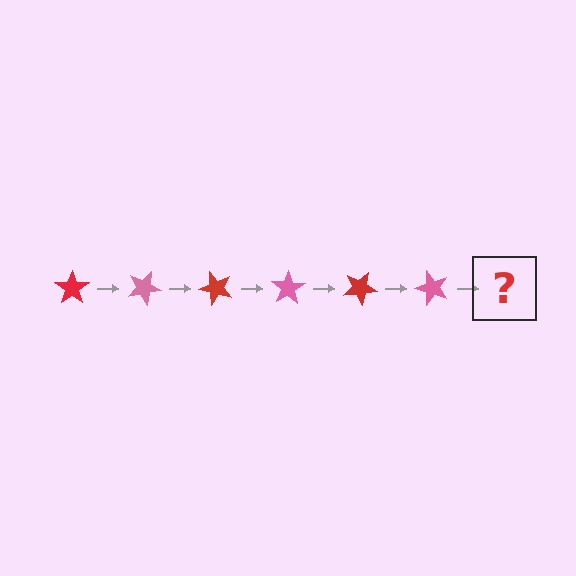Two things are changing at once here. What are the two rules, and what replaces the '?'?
The two rules are that it rotates 25 degrees each step and the color cycles through red and pink. The '?' should be a red star, rotated 150 degrees from the start.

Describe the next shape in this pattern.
It should be a red star, rotated 150 degrees from the start.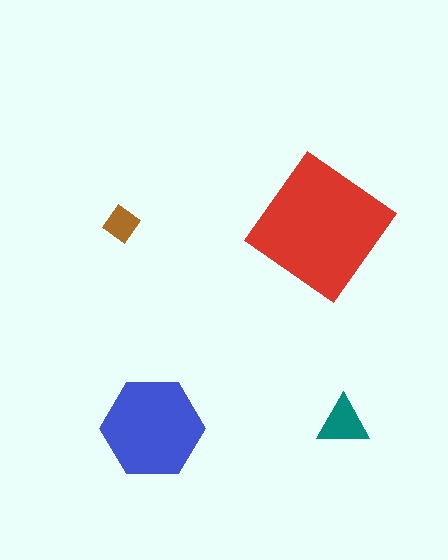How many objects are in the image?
There are 4 objects in the image.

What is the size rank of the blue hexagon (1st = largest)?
2nd.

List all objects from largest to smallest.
The red diamond, the blue hexagon, the teal triangle, the brown diamond.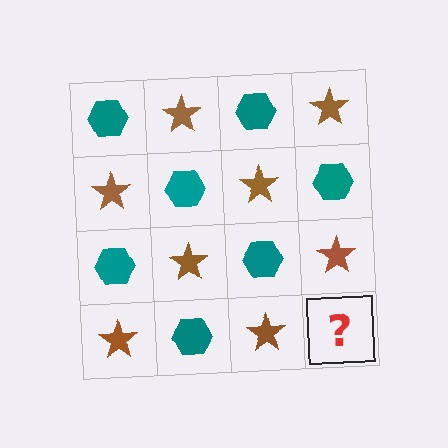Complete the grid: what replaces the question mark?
The question mark should be replaced with a teal hexagon.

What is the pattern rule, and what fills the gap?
The rule is that it alternates teal hexagon and brown star in a checkerboard pattern. The gap should be filled with a teal hexagon.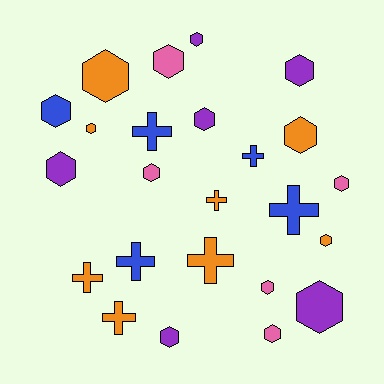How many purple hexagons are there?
There are 6 purple hexagons.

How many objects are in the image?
There are 24 objects.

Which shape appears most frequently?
Hexagon, with 16 objects.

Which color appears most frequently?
Orange, with 8 objects.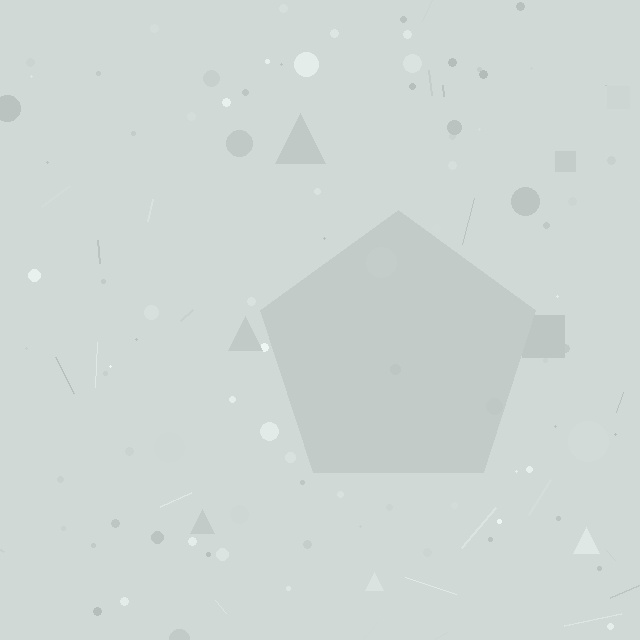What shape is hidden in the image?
A pentagon is hidden in the image.